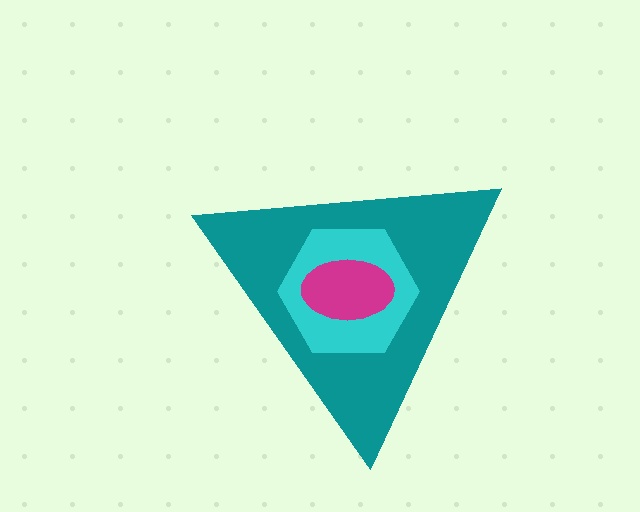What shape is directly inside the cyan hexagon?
The magenta ellipse.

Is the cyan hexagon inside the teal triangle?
Yes.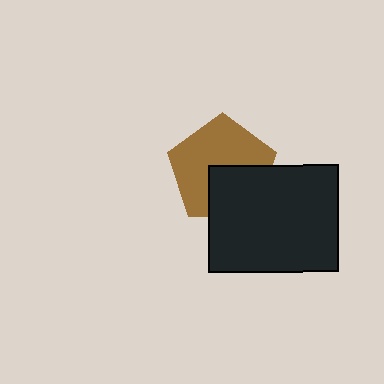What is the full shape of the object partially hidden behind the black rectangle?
The partially hidden object is a brown pentagon.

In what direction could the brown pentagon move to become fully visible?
The brown pentagon could move up. That would shift it out from behind the black rectangle entirely.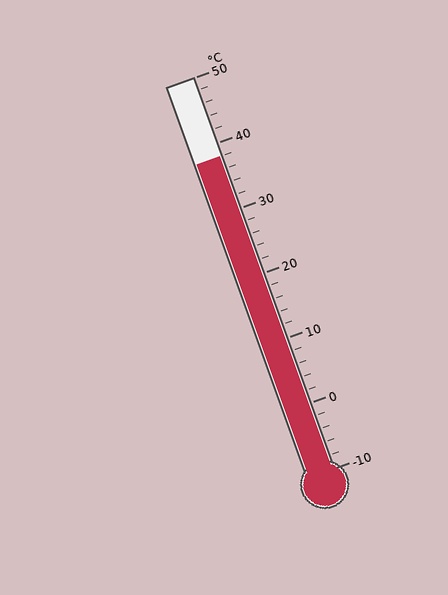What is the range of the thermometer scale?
The thermometer scale ranges from -10°C to 50°C.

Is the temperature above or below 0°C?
The temperature is above 0°C.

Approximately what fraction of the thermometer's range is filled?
The thermometer is filled to approximately 80% of its range.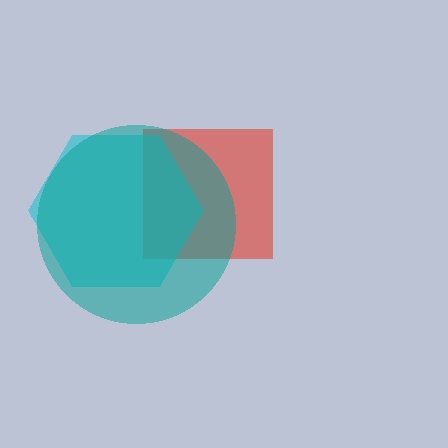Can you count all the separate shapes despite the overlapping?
Yes, there are 3 separate shapes.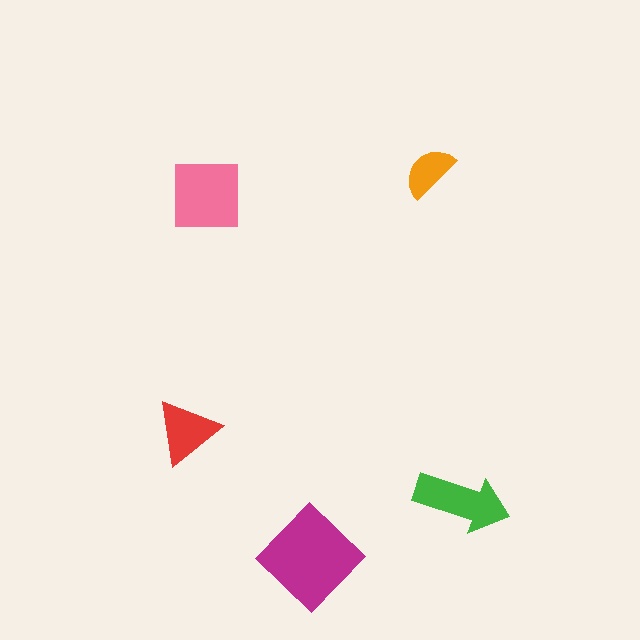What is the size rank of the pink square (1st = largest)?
2nd.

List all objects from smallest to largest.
The orange semicircle, the red triangle, the green arrow, the pink square, the magenta diamond.